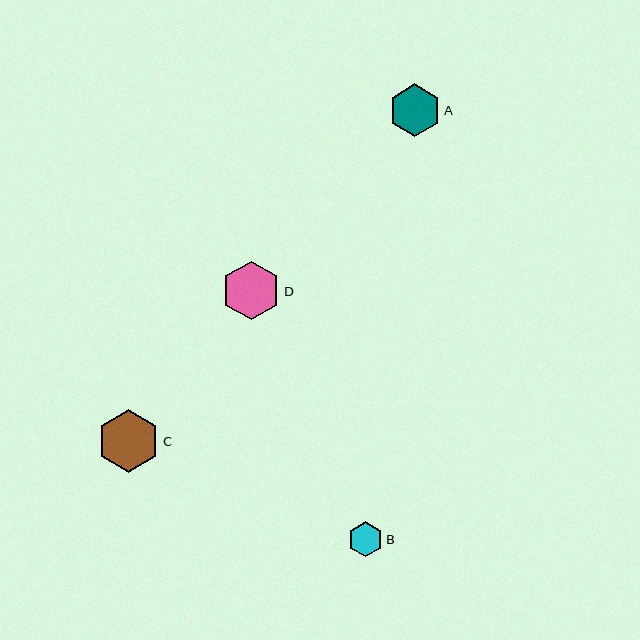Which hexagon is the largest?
Hexagon C is the largest with a size of approximately 63 pixels.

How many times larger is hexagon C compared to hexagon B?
Hexagon C is approximately 1.8 times the size of hexagon B.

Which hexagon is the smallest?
Hexagon B is the smallest with a size of approximately 35 pixels.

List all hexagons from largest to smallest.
From largest to smallest: C, D, A, B.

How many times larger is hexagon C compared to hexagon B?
Hexagon C is approximately 1.8 times the size of hexagon B.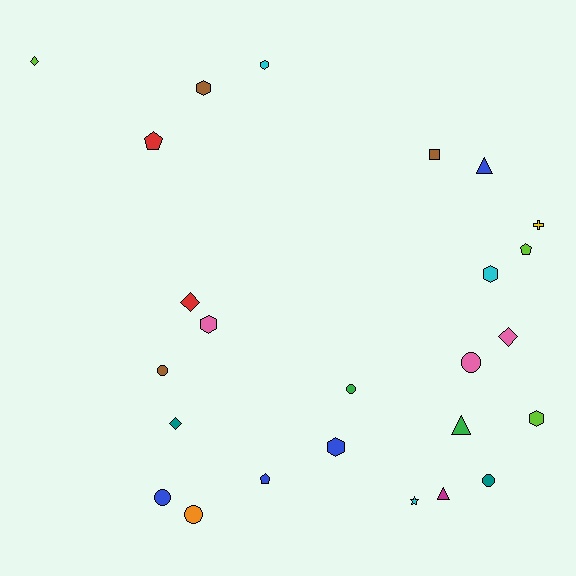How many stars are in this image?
There is 1 star.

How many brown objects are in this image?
There are 3 brown objects.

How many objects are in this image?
There are 25 objects.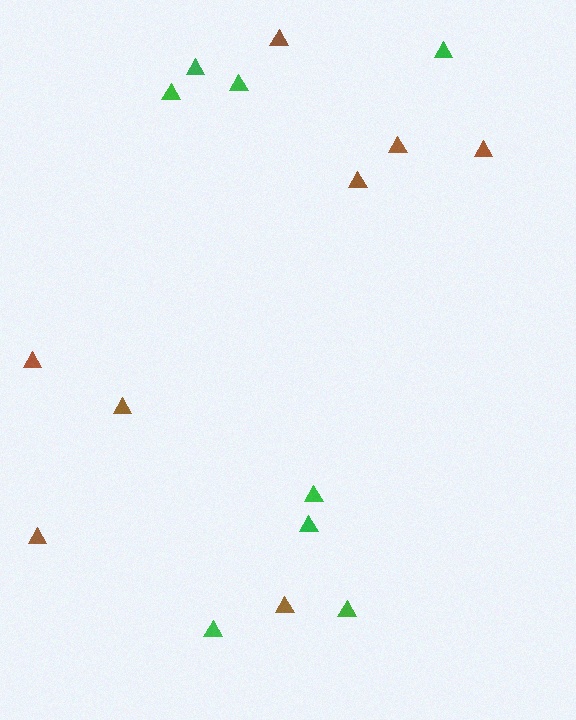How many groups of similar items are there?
There are 2 groups: one group of green triangles (8) and one group of brown triangles (8).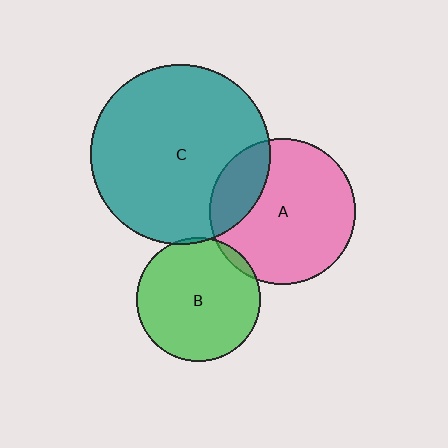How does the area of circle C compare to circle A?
Approximately 1.5 times.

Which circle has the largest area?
Circle C (teal).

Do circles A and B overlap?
Yes.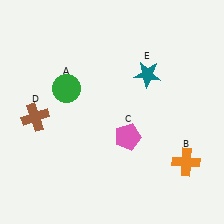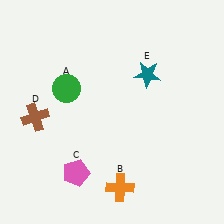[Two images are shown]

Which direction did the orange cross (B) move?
The orange cross (B) moved left.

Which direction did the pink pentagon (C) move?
The pink pentagon (C) moved left.